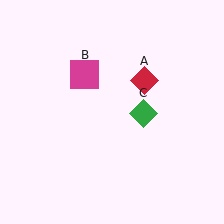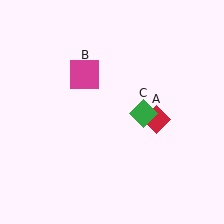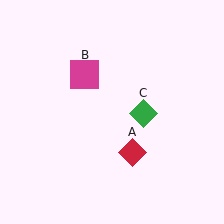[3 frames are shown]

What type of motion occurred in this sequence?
The red diamond (object A) rotated clockwise around the center of the scene.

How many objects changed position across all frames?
1 object changed position: red diamond (object A).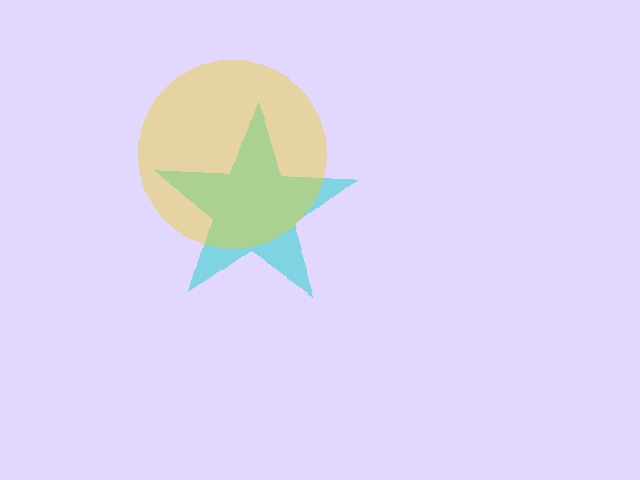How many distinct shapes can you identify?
There are 2 distinct shapes: a cyan star, a yellow circle.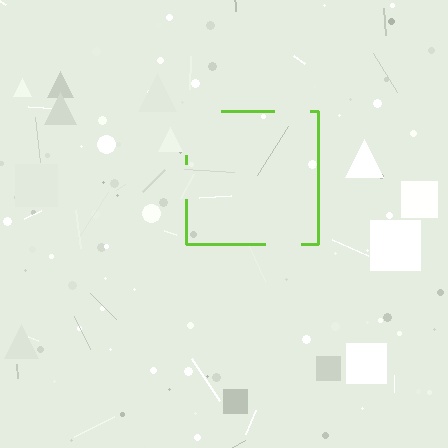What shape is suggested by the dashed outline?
The dashed outline suggests a square.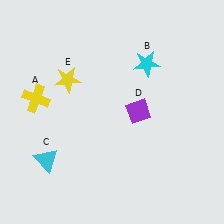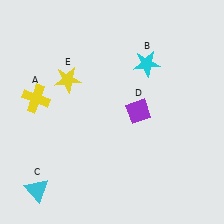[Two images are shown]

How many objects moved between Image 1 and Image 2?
1 object moved between the two images.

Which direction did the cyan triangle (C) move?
The cyan triangle (C) moved down.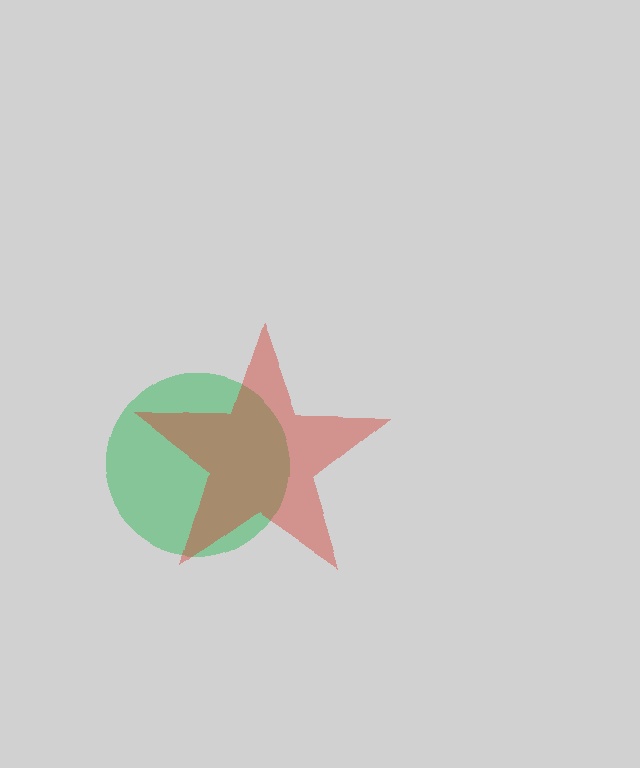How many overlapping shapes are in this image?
There are 2 overlapping shapes in the image.